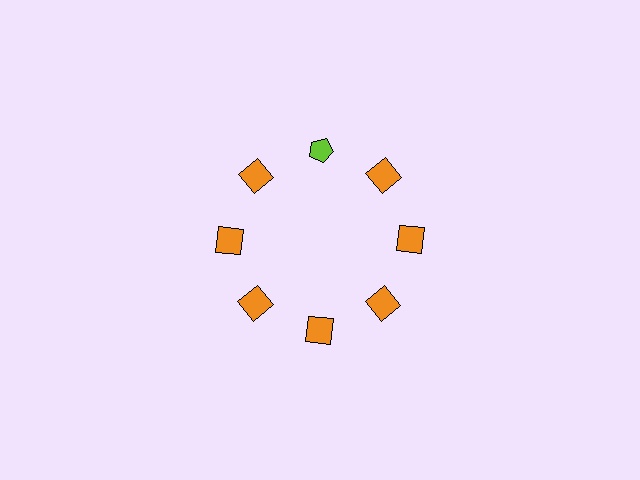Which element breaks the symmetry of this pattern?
The lime pentagon at roughly the 12 o'clock position breaks the symmetry. All other shapes are orange squares.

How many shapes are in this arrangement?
There are 8 shapes arranged in a ring pattern.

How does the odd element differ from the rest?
It differs in both color (lime instead of orange) and shape (pentagon instead of square).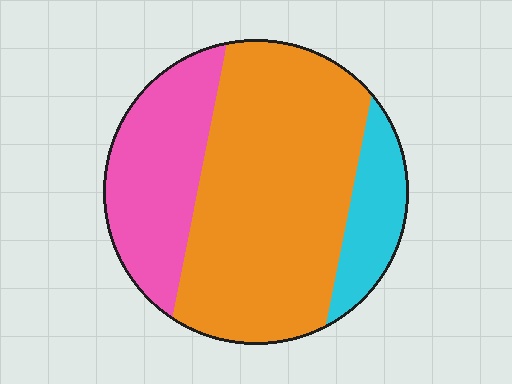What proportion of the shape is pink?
Pink takes up between a quarter and a half of the shape.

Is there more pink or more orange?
Orange.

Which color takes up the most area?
Orange, at roughly 60%.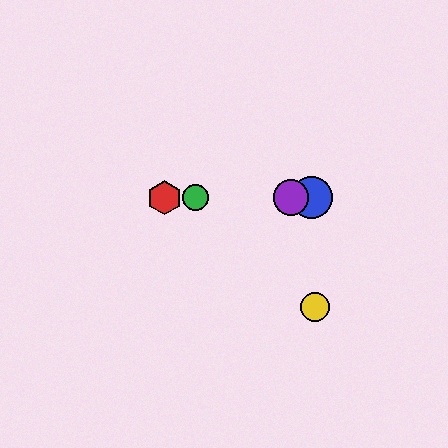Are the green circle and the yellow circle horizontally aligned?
No, the green circle is at y≈198 and the yellow circle is at y≈307.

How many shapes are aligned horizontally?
4 shapes (the red hexagon, the blue circle, the green circle, the purple circle) are aligned horizontally.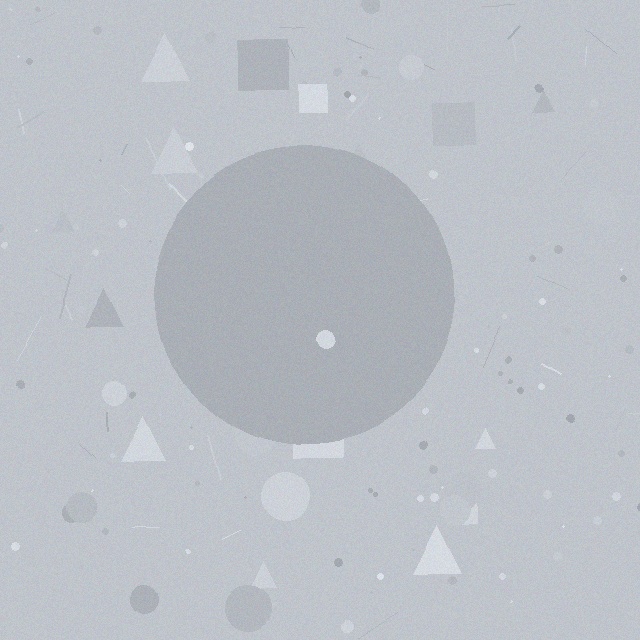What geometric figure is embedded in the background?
A circle is embedded in the background.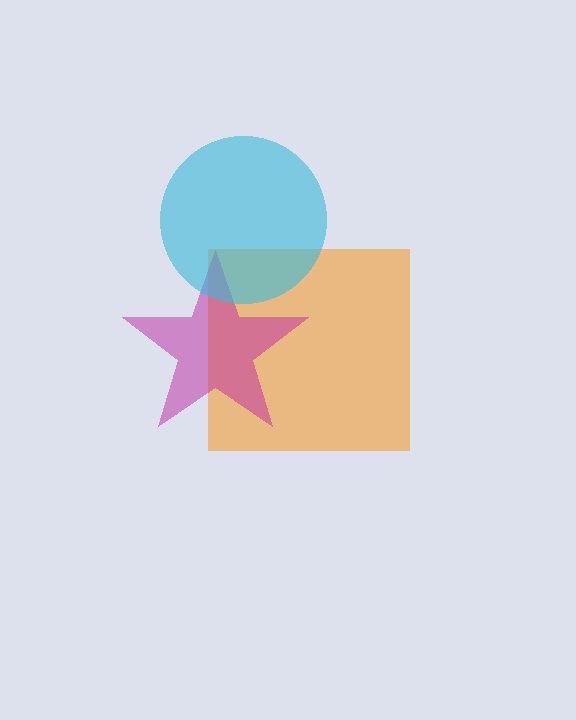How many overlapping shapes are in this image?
There are 3 overlapping shapes in the image.